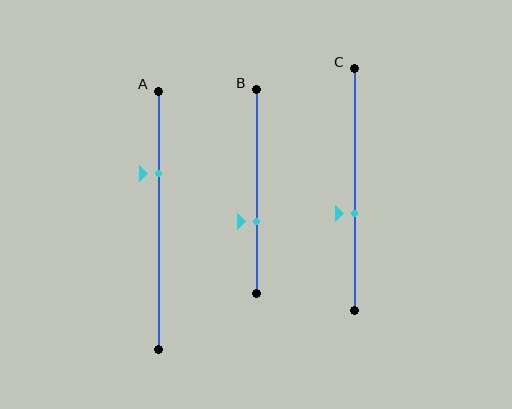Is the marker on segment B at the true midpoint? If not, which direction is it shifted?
No, the marker on segment B is shifted downward by about 15% of the segment length.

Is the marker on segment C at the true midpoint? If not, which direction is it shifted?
No, the marker on segment C is shifted downward by about 10% of the segment length.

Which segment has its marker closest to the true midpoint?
Segment C has its marker closest to the true midpoint.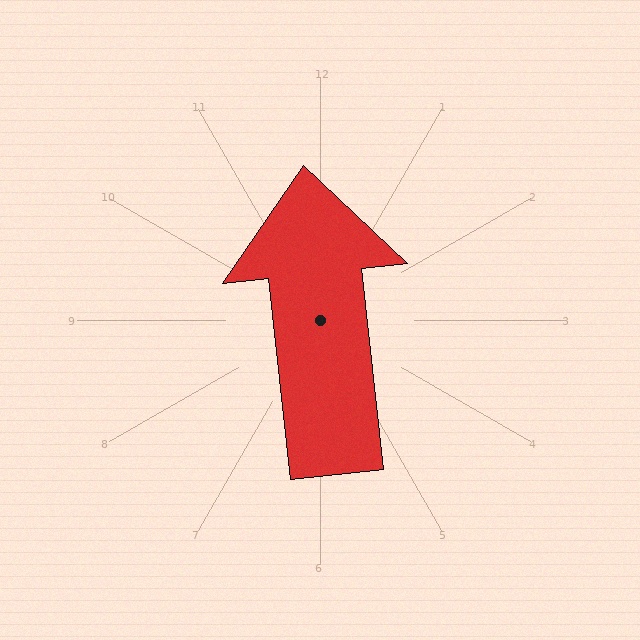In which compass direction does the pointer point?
North.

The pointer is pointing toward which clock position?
Roughly 12 o'clock.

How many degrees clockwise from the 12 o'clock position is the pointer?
Approximately 354 degrees.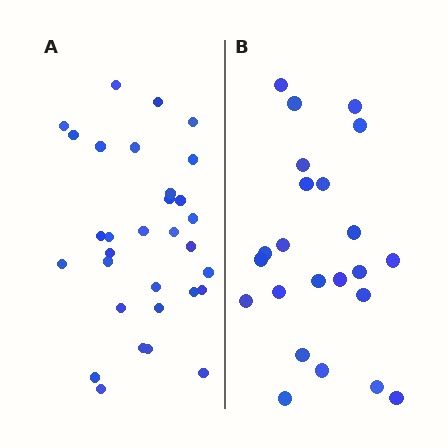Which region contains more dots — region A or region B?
Region A (the left region) has more dots.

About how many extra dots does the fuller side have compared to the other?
Region A has roughly 8 or so more dots than region B.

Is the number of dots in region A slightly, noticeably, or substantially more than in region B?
Region A has noticeably more, but not dramatically so. The ratio is roughly 1.3 to 1.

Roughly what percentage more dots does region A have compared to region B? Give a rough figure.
About 35% more.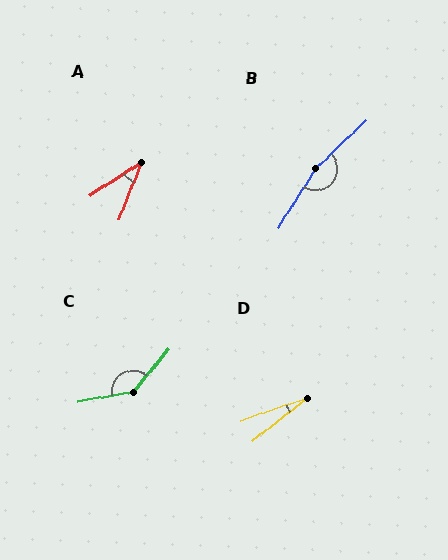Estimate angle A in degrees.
Approximately 36 degrees.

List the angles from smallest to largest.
D (19°), A (36°), C (139°), B (166°).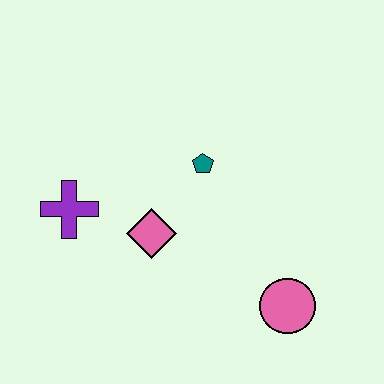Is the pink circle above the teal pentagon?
No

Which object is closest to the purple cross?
The pink diamond is closest to the purple cross.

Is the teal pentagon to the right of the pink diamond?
Yes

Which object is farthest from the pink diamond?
The pink circle is farthest from the pink diamond.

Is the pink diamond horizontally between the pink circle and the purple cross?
Yes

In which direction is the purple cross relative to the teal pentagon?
The purple cross is to the left of the teal pentagon.